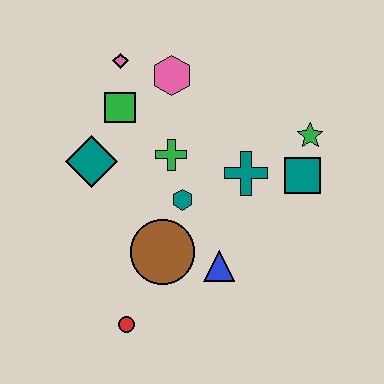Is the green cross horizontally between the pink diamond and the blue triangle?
Yes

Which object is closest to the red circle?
The brown circle is closest to the red circle.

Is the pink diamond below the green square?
No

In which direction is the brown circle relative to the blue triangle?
The brown circle is to the left of the blue triangle.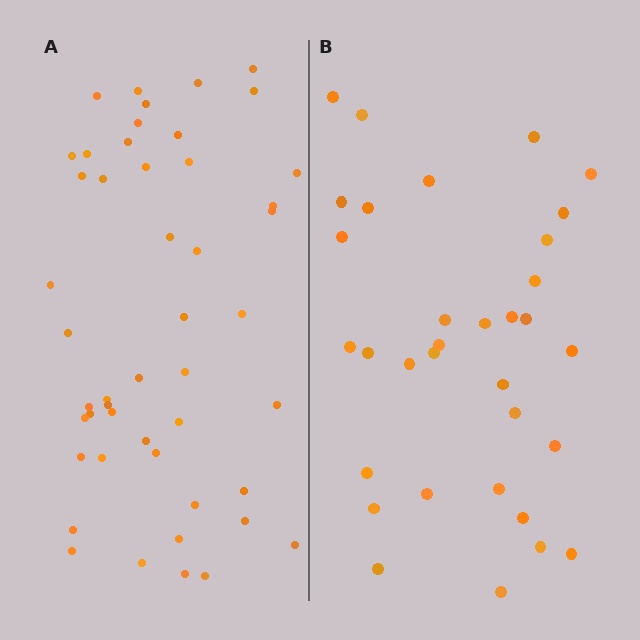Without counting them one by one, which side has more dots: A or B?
Region A (the left region) has more dots.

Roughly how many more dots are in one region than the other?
Region A has approximately 15 more dots than region B.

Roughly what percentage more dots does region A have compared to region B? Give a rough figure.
About 45% more.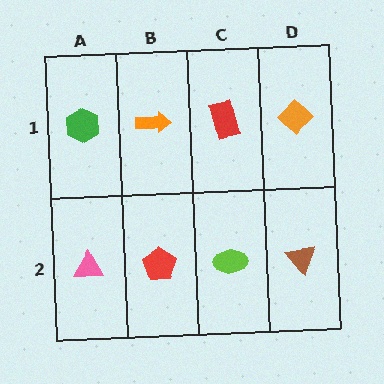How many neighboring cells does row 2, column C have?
3.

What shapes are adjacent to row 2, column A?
A green hexagon (row 1, column A), a red pentagon (row 2, column B).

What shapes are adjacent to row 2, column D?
An orange diamond (row 1, column D), a lime ellipse (row 2, column C).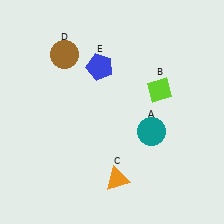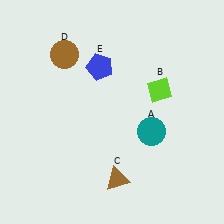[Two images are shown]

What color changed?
The triangle (C) changed from orange in Image 1 to brown in Image 2.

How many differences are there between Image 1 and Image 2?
There is 1 difference between the two images.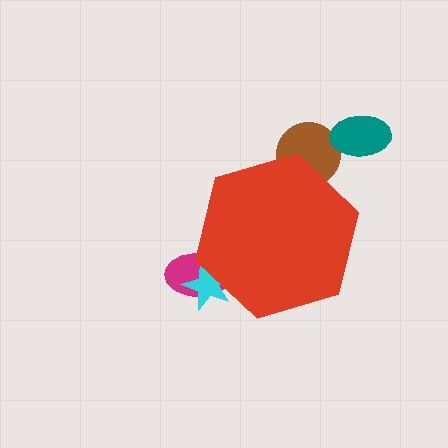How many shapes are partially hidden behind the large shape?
3 shapes are partially hidden.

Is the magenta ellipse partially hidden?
Yes, the magenta ellipse is partially hidden behind the red hexagon.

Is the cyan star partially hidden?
Yes, the cyan star is partially hidden behind the red hexagon.